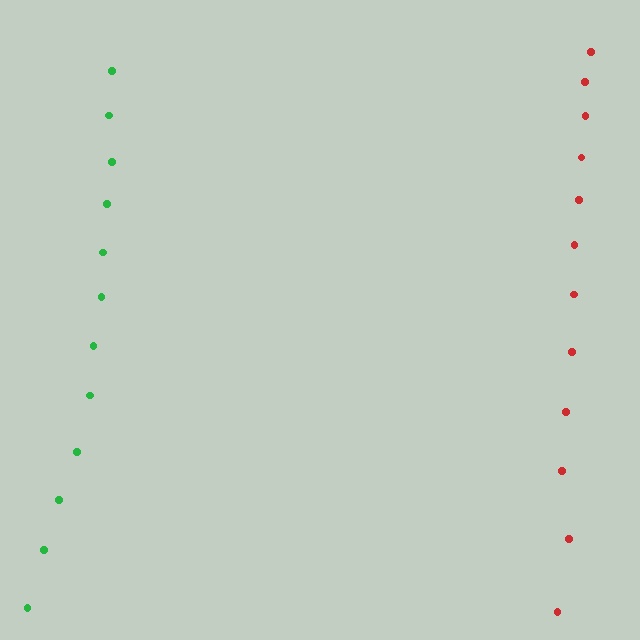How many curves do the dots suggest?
There are 2 distinct paths.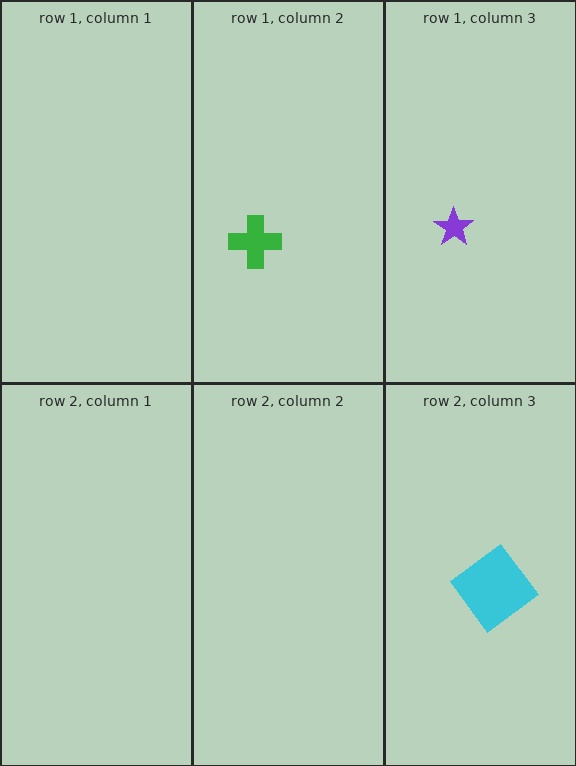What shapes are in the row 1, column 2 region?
The green cross.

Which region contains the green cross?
The row 1, column 2 region.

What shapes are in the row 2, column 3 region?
The cyan diamond.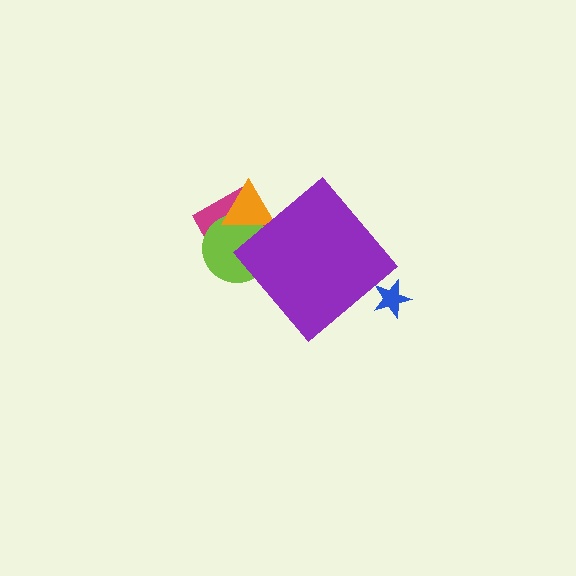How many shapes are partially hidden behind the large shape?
4 shapes are partially hidden.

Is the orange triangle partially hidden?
Yes, the orange triangle is partially hidden behind the purple diamond.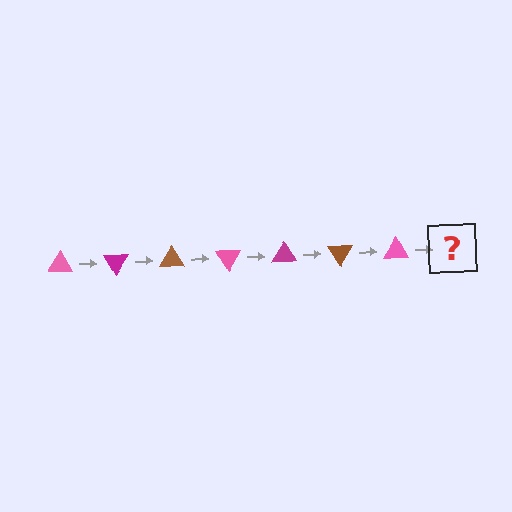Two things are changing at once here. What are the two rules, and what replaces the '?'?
The two rules are that it rotates 60 degrees each step and the color cycles through pink, magenta, and brown. The '?' should be a magenta triangle, rotated 420 degrees from the start.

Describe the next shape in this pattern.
It should be a magenta triangle, rotated 420 degrees from the start.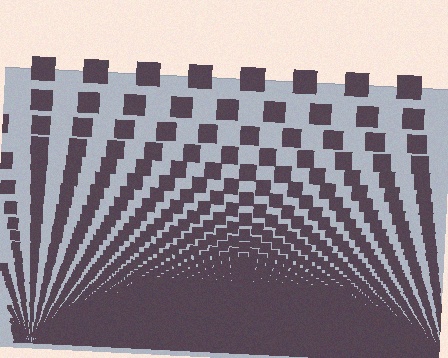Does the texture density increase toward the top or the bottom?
Density increases toward the bottom.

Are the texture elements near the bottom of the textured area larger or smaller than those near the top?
Smaller. The gradient is inverted — elements near the bottom are smaller and denser.